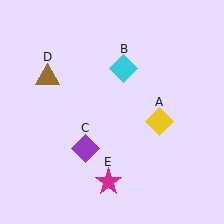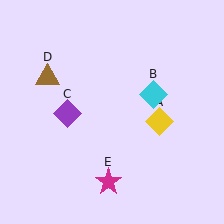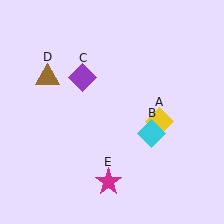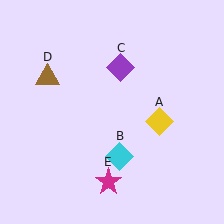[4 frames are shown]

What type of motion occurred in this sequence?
The cyan diamond (object B), purple diamond (object C) rotated clockwise around the center of the scene.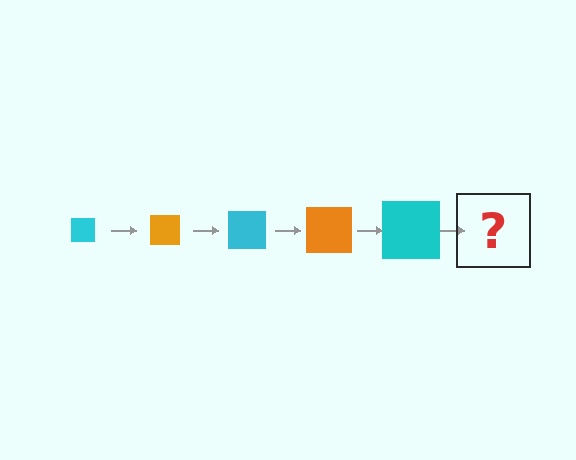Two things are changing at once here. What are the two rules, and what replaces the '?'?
The two rules are that the square grows larger each step and the color cycles through cyan and orange. The '?' should be an orange square, larger than the previous one.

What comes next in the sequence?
The next element should be an orange square, larger than the previous one.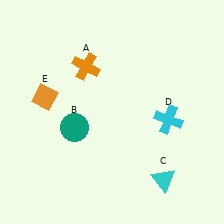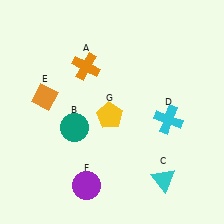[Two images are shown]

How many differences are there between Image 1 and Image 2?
There are 2 differences between the two images.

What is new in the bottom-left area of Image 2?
A yellow pentagon (G) was added in the bottom-left area of Image 2.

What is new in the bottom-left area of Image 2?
A purple circle (F) was added in the bottom-left area of Image 2.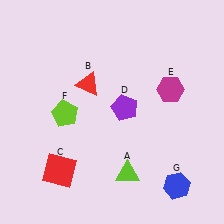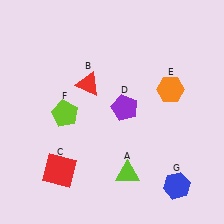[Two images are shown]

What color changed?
The hexagon (E) changed from magenta in Image 1 to orange in Image 2.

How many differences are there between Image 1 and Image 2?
There is 1 difference between the two images.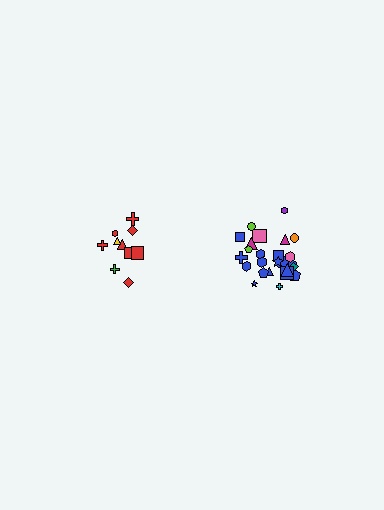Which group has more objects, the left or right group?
The right group.